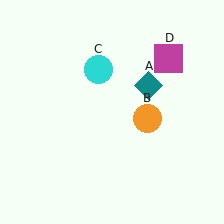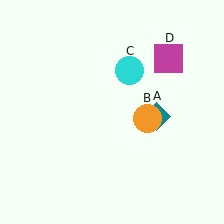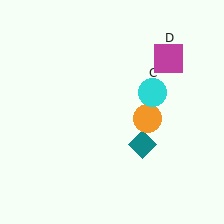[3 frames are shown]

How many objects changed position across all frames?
2 objects changed position: teal diamond (object A), cyan circle (object C).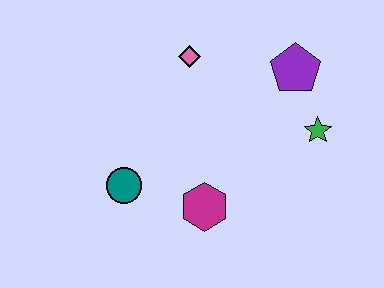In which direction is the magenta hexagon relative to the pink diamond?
The magenta hexagon is below the pink diamond.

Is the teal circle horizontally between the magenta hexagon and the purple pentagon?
No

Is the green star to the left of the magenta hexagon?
No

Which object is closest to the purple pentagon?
The green star is closest to the purple pentagon.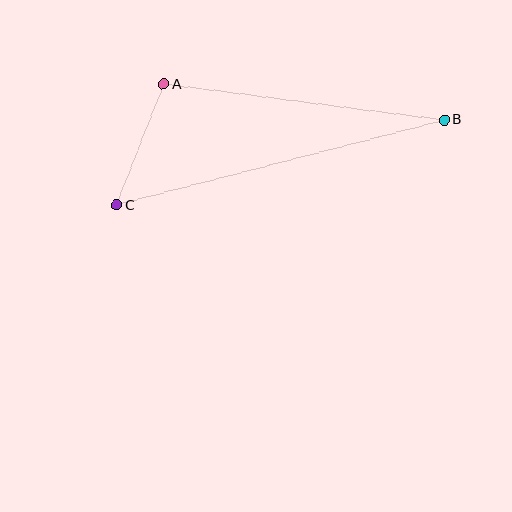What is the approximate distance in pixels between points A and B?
The distance between A and B is approximately 282 pixels.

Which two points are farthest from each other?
Points B and C are farthest from each other.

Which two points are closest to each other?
Points A and C are closest to each other.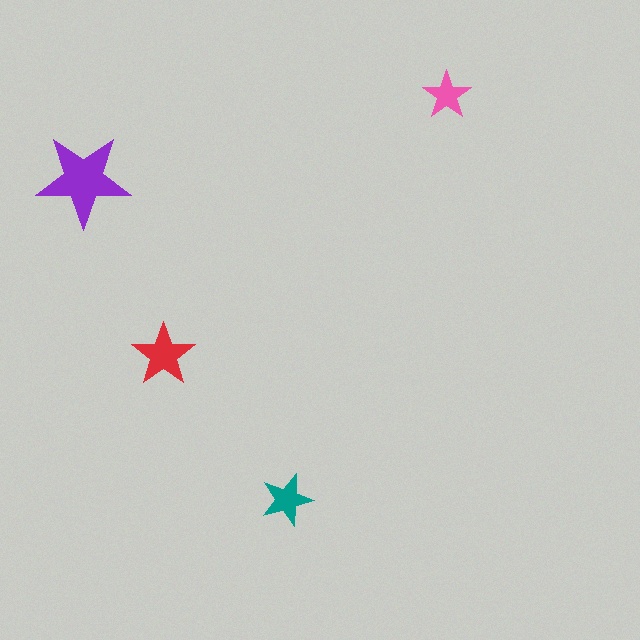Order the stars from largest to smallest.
the purple one, the red one, the teal one, the pink one.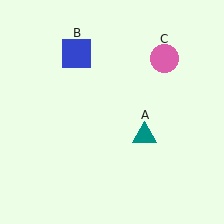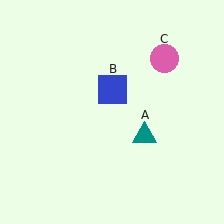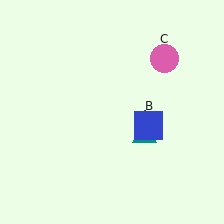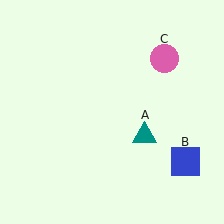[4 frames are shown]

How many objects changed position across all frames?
1 object changed position: blue square (object B).